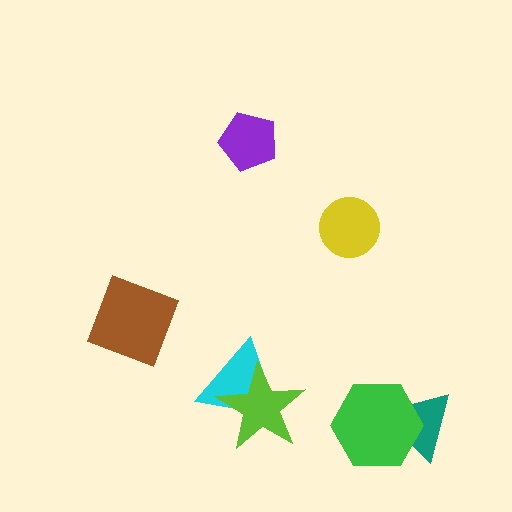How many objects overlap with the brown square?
0 objects overlap with the brown square.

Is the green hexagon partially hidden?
No, no other shape covers it.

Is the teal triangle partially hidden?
Yes, it is partially covered by another shape.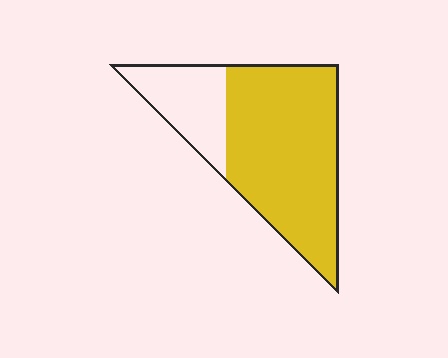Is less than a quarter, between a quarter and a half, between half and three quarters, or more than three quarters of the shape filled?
Between half and three quarters.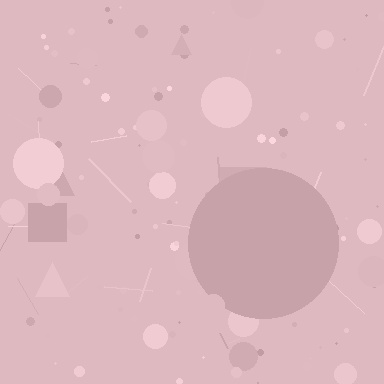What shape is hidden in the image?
A circle is hidden in the image.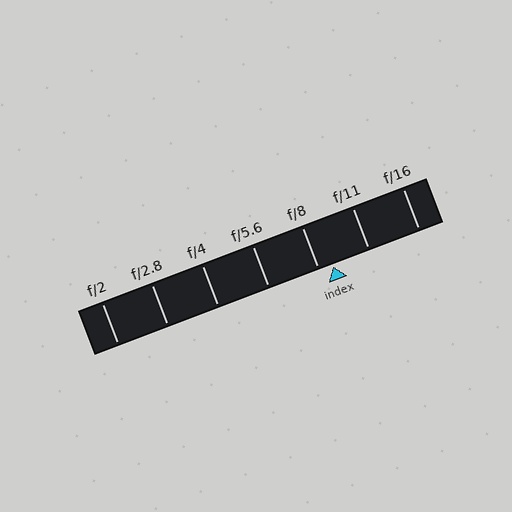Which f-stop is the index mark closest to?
The index mark is closest to f/8.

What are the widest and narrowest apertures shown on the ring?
The widest aperture shown is f/2 and the narrowest is f/16.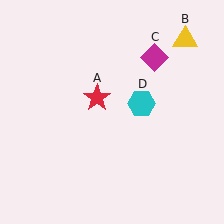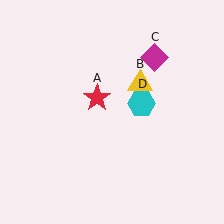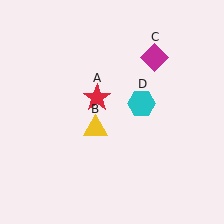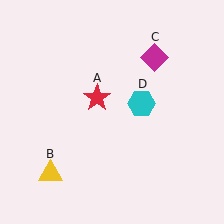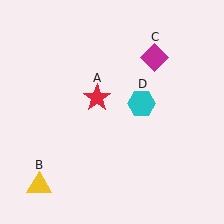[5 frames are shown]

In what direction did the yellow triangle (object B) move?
The yellow triangle (object B) moved down and to the left.